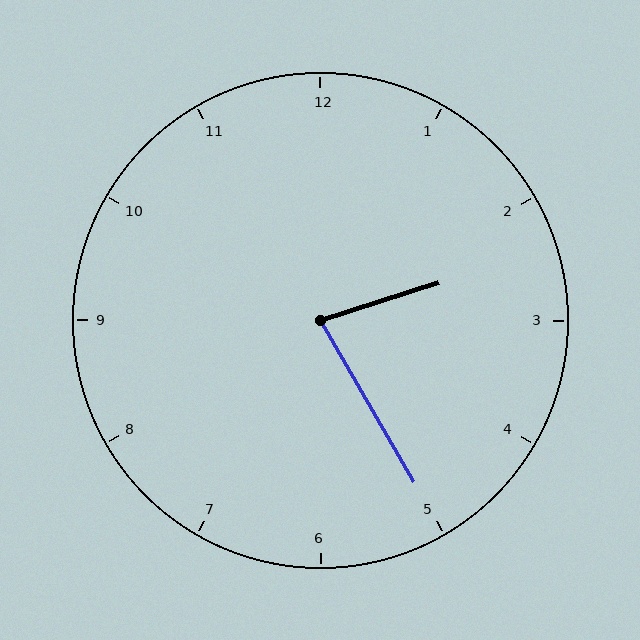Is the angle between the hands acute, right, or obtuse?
It is acute.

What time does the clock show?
2:25.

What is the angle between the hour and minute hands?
Approximately 78 degrees.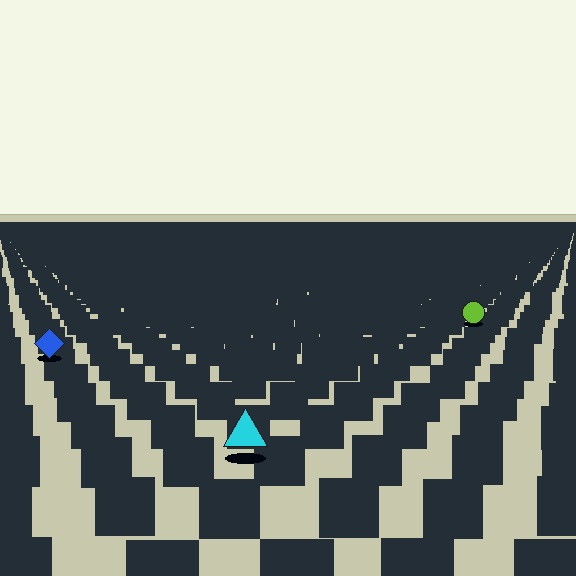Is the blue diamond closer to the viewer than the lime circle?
Yes. The blue diamond is closer — you can tell from the texture gradient: the ground texture is coarser near it.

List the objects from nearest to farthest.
From nearest to farthest: the cyan triangle, the blue diamond, the lime circle.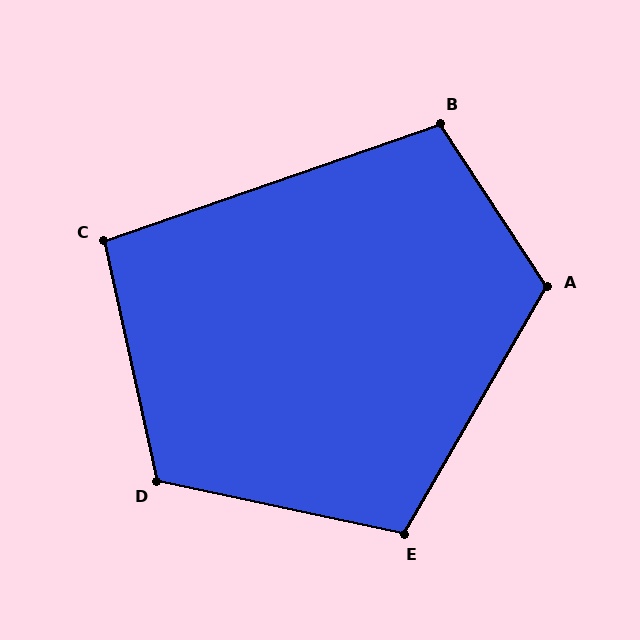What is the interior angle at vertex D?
Approximately 114 degrees (obtuse).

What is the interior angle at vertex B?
Approximately 104 degrees (obtuse).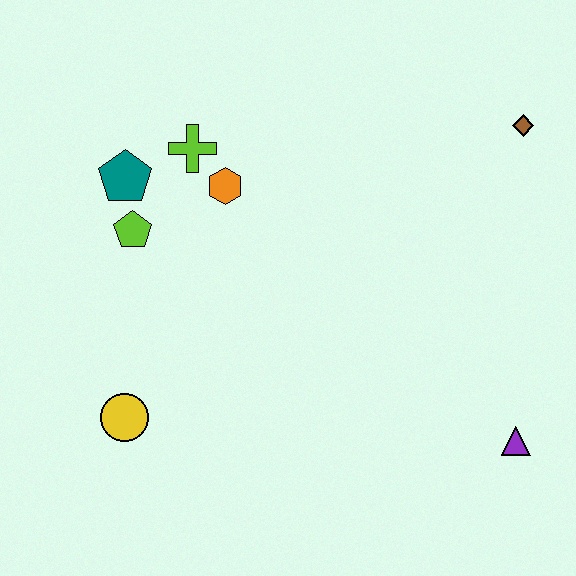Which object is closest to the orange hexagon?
The lime cross is closest to the orange hexagon.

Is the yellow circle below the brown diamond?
Yes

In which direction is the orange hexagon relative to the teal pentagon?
The orange hexagon is to the right of the teal pentagon.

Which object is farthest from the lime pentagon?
The purple triangle is farthest from the lime pentagon.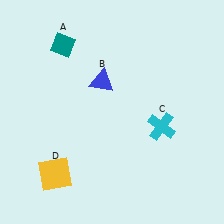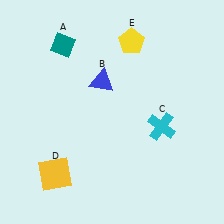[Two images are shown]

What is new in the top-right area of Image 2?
A yellow pentagon (E) was added in the top-right area of Image 2.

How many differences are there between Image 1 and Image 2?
There is 1 difference between the two images.